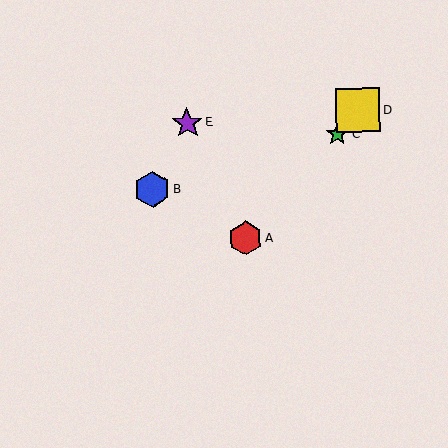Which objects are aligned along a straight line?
Objects A, C, D are aligned along a straight line.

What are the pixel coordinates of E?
Object E is at (187, 123).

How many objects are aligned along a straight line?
3 objects (A, C, D) are aligned along a straight line.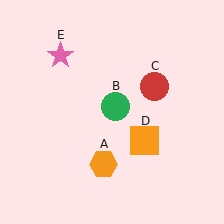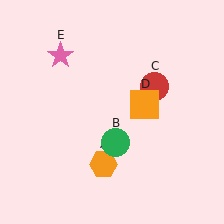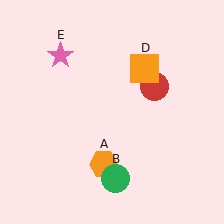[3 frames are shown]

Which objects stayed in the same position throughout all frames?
Orange hexagon (object A) and red circle (object C) and pink star (object E) remained stationary.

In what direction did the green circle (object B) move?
The green circle (object B) moved down.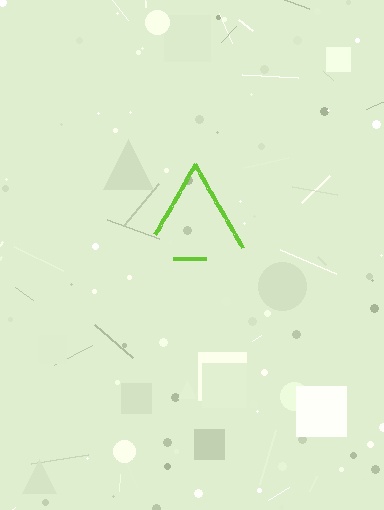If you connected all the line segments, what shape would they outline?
They would outline a triangle.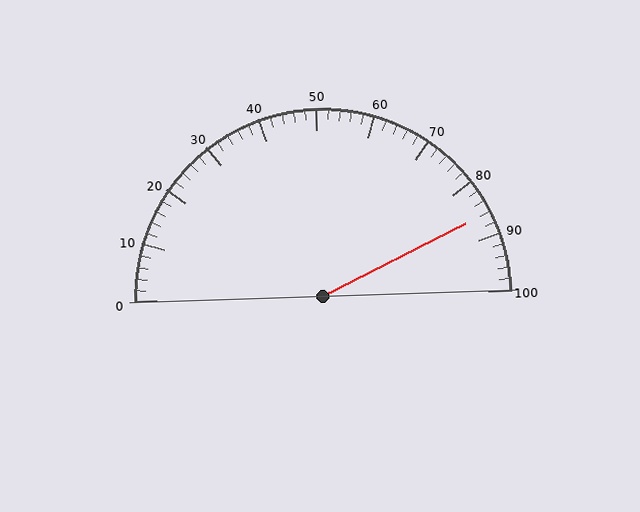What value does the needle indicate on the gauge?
The needle indicates approximately 86.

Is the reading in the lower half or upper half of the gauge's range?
The reading is in the upper half of the range (0 to 100).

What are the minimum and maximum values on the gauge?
The gauge ranges from 0 to 100.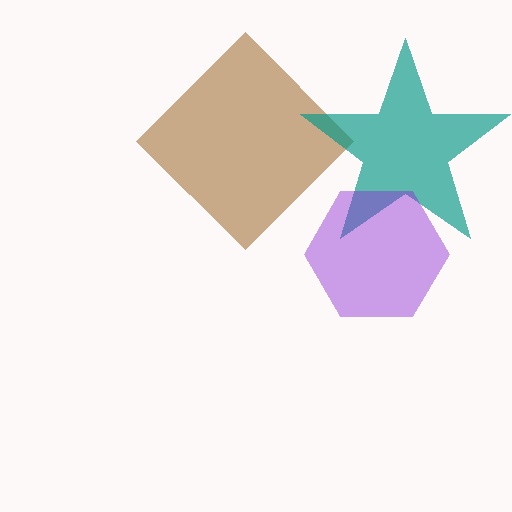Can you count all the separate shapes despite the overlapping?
Yes, there are 3 separate shapes.